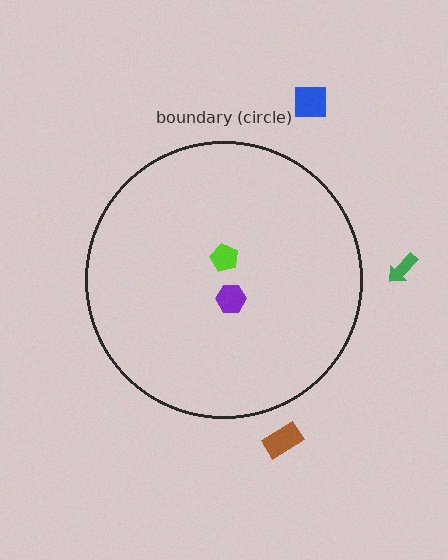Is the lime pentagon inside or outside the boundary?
Inside.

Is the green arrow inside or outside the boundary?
Outside.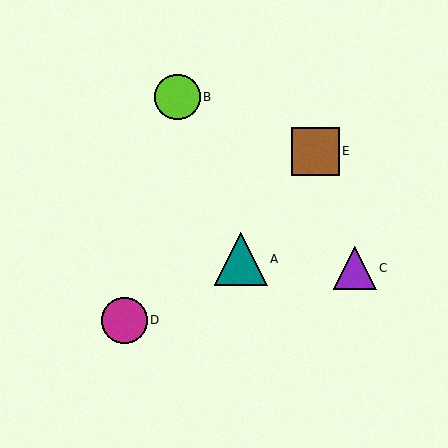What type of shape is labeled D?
Shape D is a magenta circle.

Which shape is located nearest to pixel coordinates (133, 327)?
The magenta circle (labeled D) at (124, 320) is nearest to that location.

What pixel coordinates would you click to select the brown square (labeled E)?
Click at (315, 151) to select the brown square E.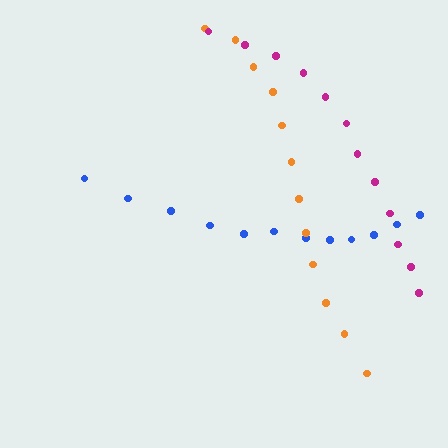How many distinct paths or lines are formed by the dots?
There are 3 distinct paths.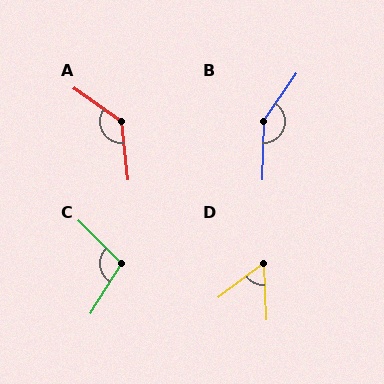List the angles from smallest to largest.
D (55°), C (104°), A (132°), B (146°).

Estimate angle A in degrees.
Approximately 132 degrees.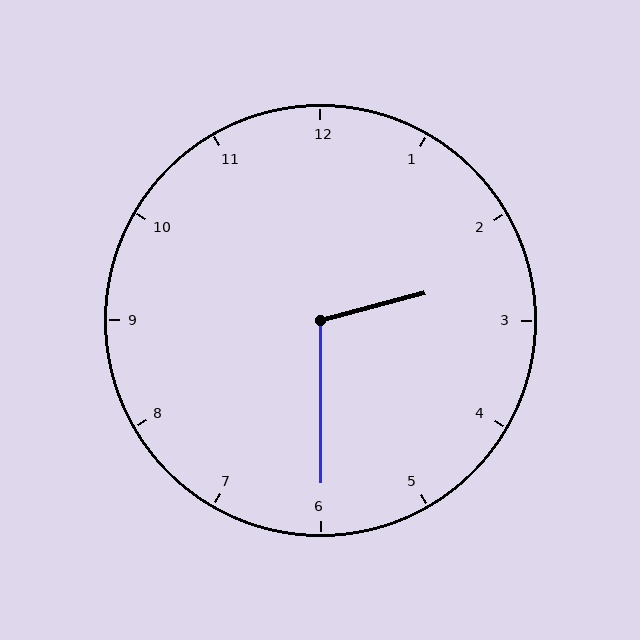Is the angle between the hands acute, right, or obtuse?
It is obtuse.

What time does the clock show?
2:30.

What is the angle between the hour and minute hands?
Approximately 105 degrees.